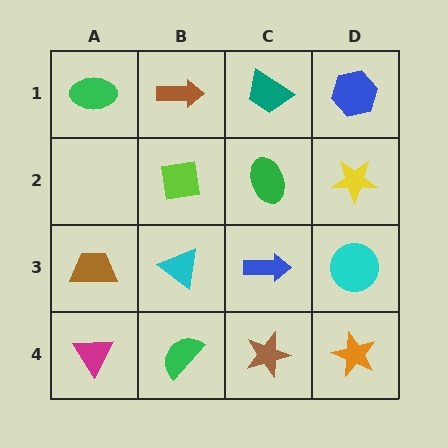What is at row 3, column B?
A cyan triangle.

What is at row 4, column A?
A magenta triangle.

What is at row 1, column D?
A blue hexagon.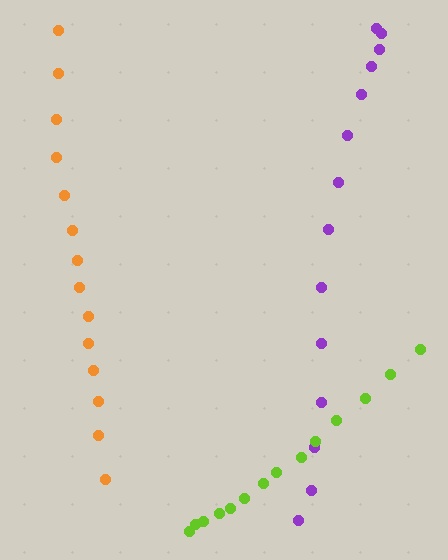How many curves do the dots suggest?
There are 3 distinct paths.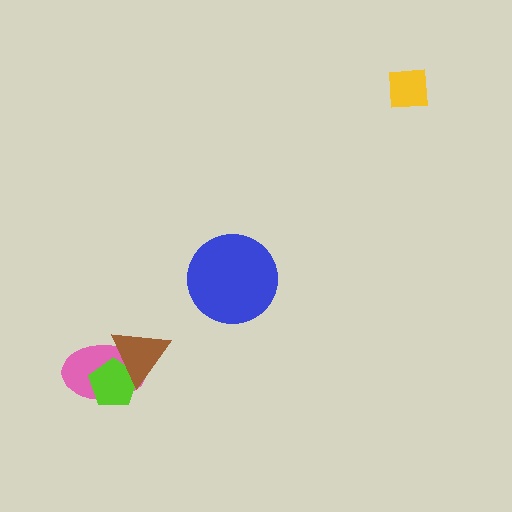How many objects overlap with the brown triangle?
2 objects overlap with the brown triangle.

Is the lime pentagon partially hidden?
Yes, it is partially covered by another shape.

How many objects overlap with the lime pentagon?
2 objects overlap with the lime pentagon.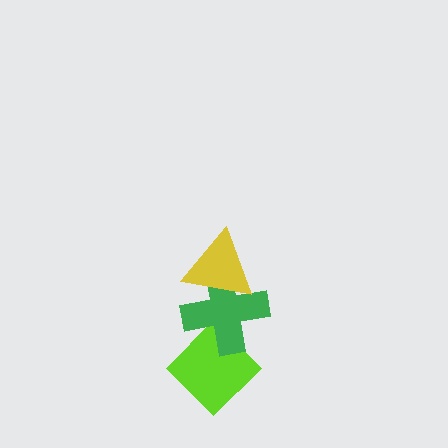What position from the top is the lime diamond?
The lime diamond is 3rd from the top.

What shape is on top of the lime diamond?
The green cross is on top of the lime diamond.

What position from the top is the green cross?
The green cross is 2nd from the top.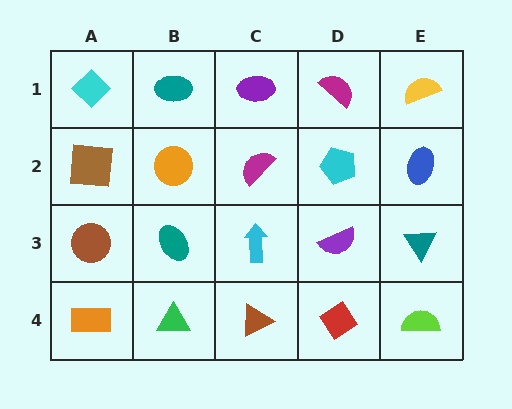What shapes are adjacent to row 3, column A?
A brown square (row 2, column A), an orange rectangle (row 4, column A), a teal ellipse (row 3, column B).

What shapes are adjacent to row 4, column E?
A teal triangle (row 3, column E), a red diamond (row 4, column D).